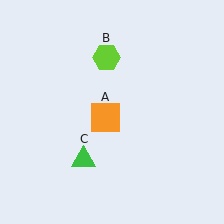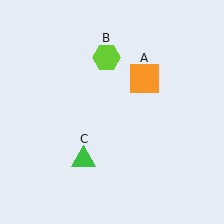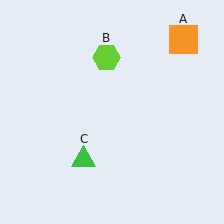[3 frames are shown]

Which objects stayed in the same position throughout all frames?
Lime hexagon (object B) and green triangle (object C) remained stationary.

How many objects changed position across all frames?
1 object changed position: orange square (object A).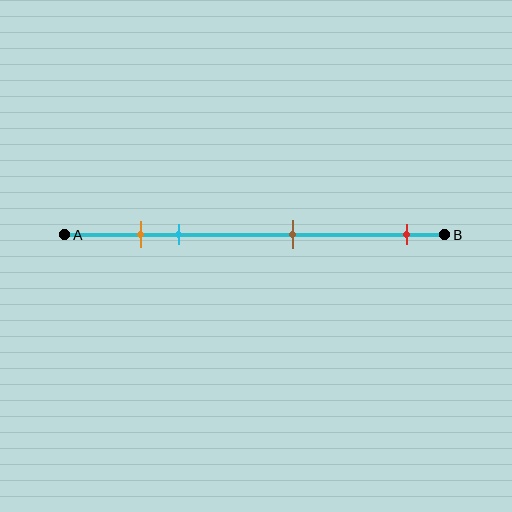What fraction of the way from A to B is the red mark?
The red mark is approximately 90% (0.9) of the way from A to B.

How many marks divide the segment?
There are 4 marks dividing the segment.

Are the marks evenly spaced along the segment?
No, the marks are not evenly spaced.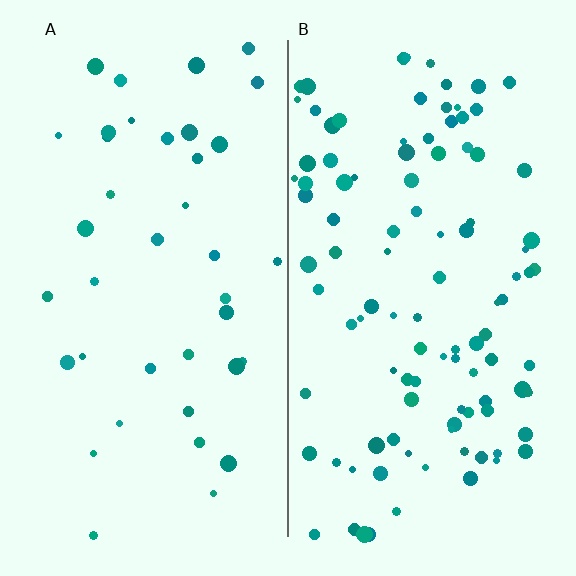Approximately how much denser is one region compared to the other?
Approximately 2.6× — region B over region A.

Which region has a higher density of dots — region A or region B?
B (the right).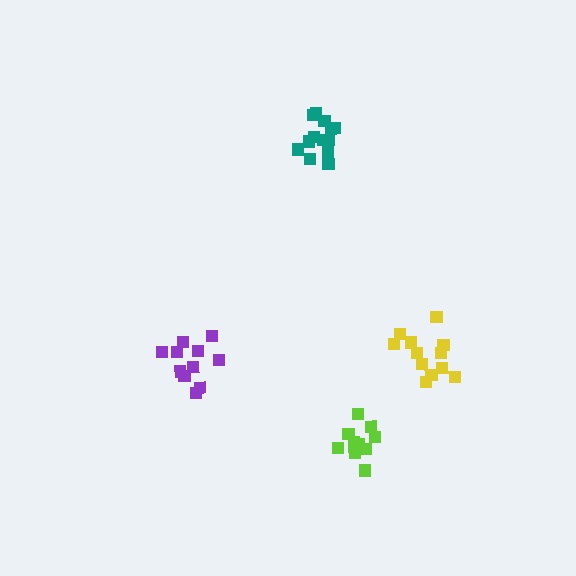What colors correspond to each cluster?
The clusters are colored: purple, yellow, lime, teal.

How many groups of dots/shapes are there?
There are 4 groups.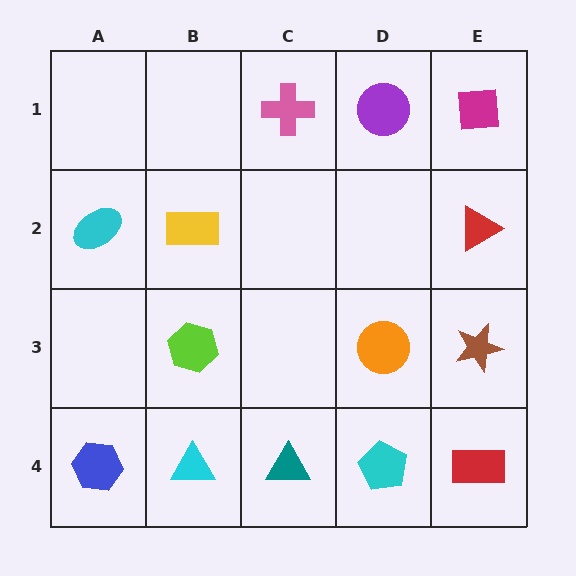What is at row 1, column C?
A pink cross.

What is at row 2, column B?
A yellow rectangle.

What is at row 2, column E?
A red triangle.